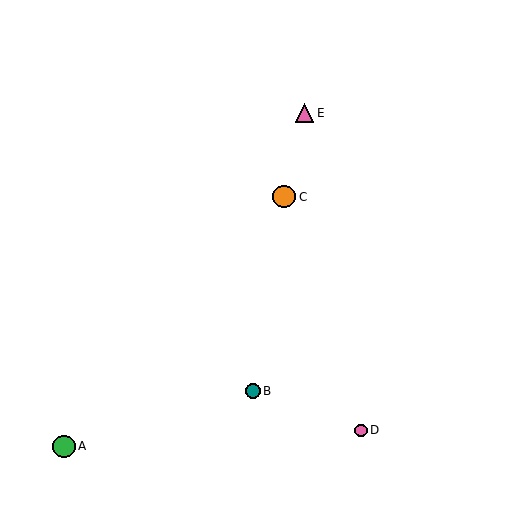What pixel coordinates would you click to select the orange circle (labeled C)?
Click at (284, 197) to select the orange circle C.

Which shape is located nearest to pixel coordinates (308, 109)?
The pink triangle (labeled E) at (305, 113) is nearest to that location.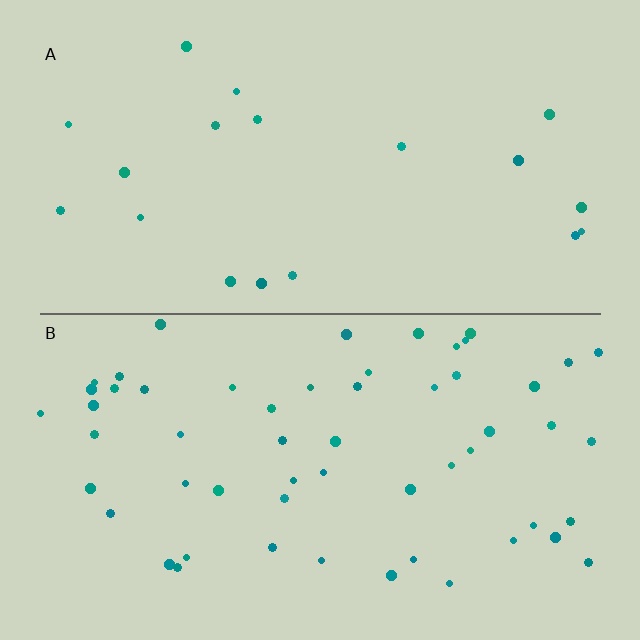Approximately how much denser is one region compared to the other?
Approximately 3.0× — region B over region A.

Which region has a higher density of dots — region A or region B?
B (the bottom).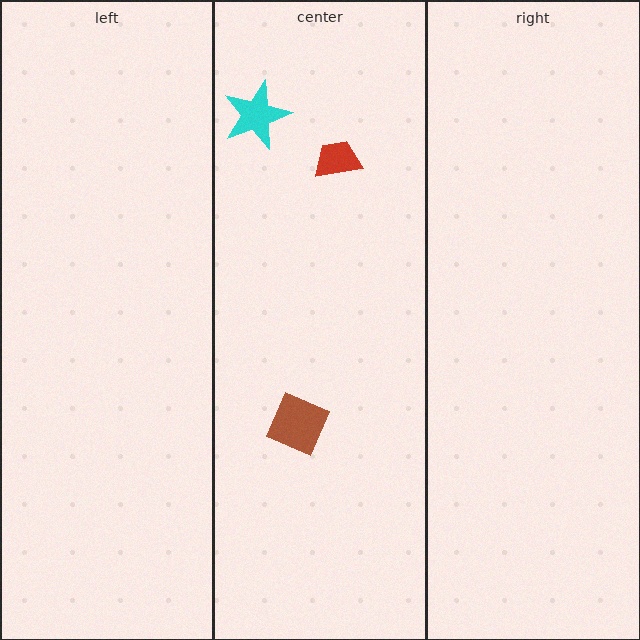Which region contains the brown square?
The center region.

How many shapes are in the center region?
3.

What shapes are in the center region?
The cyan star, the red trapezoid, the brown square.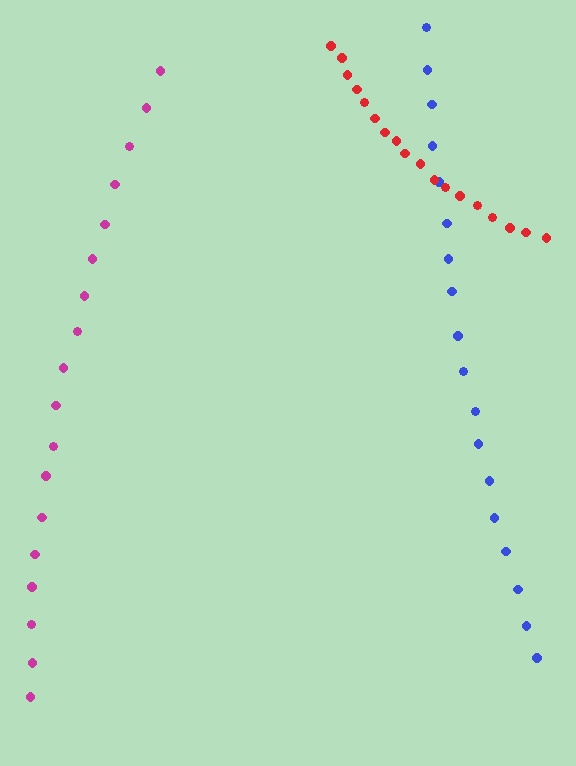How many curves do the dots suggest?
There are 3 distinct paths.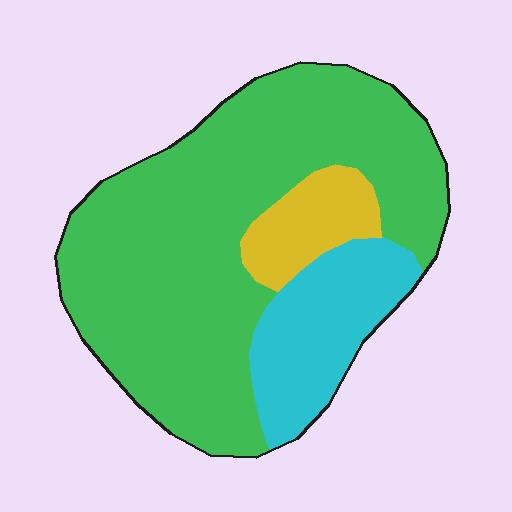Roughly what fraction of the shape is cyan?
Cyan covers about 20% of the shape.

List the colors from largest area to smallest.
From largest to smallest: green, cyan, yellow.